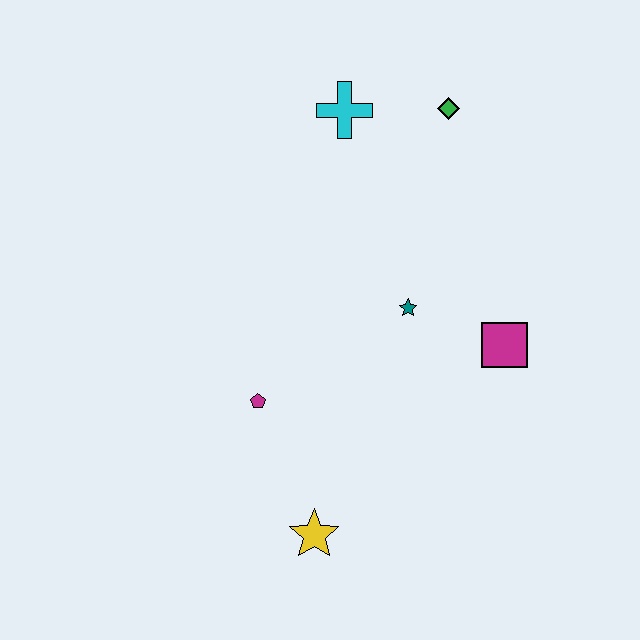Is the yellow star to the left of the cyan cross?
Yes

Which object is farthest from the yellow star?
The green diamond is farthest from the yellow star.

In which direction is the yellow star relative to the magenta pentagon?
The yellow star is below the magenta pentagon.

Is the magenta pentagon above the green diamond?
No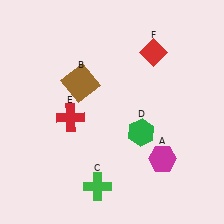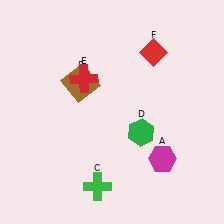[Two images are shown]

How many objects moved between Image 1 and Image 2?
1 object moved between the two images.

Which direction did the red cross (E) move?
The red cross (E) moved up.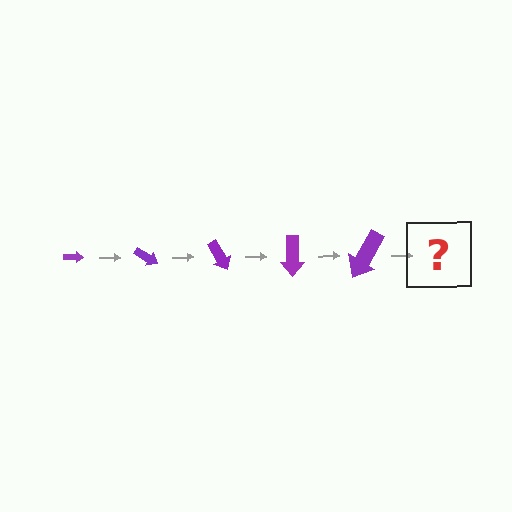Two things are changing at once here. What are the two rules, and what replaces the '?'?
The two rules are that the arrow grows larger each step and it rotates 30 degrees each step. The '?' should be an arrow, larger than the previous one and rotated 150 degrees from the start.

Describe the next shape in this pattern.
It should be an arrow, larger than the previous one and rotated 150 degrees from the start.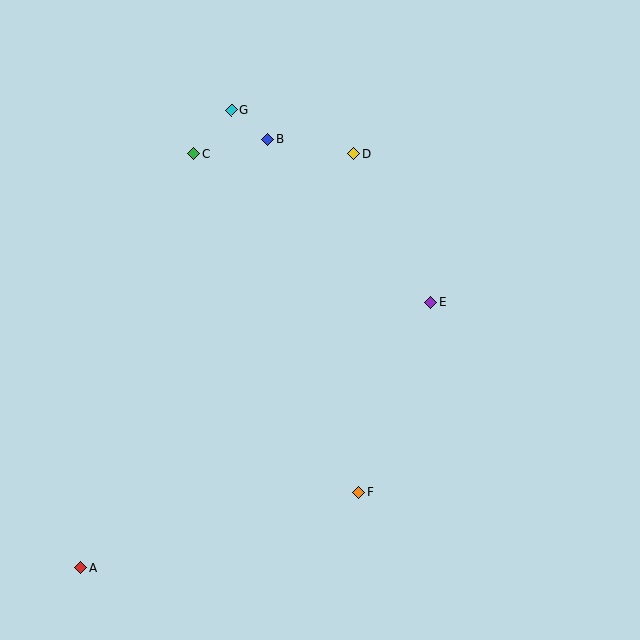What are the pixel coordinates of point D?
Point D is at (354, 154).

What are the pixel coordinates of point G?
Point G is at (232, 110).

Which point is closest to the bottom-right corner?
Point F is closest to the bottom-right corner.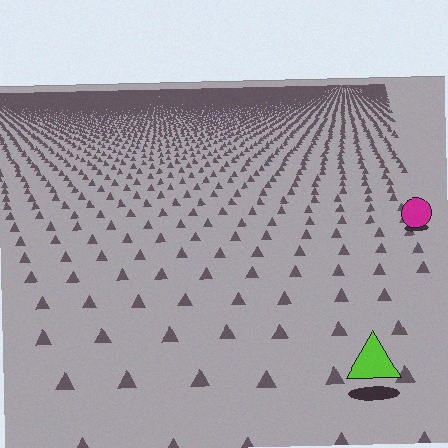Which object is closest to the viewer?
The lime triangle is closest. The texture marks near it are larger and more spread out.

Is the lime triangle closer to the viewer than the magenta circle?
Yes. The lime triangle is closer — you can tell from the texture gradient: the ground texture is coarser near it.